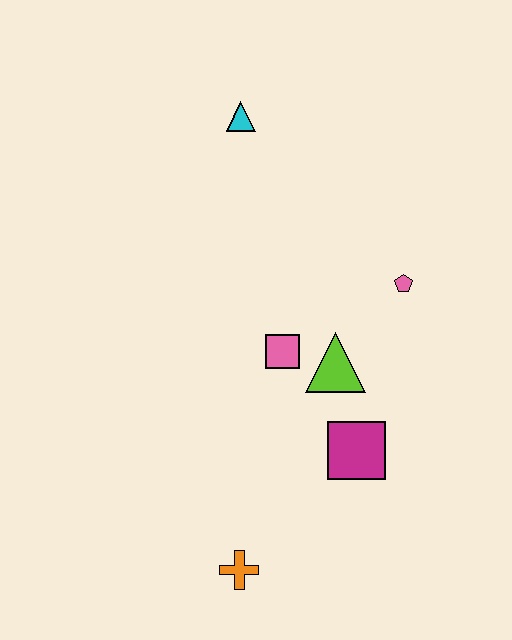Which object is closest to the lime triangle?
The pink square is closest to the lime triangle.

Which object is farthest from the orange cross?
The cyan triangle is farthest from the orange cross.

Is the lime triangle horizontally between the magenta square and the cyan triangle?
Yes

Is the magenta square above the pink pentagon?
No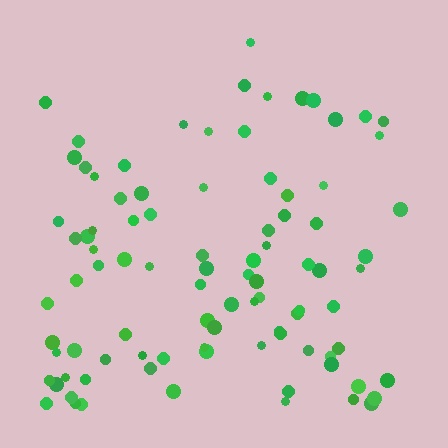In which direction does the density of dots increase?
From top to bottom, with the bottom side densest.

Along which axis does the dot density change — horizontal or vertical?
Vertical.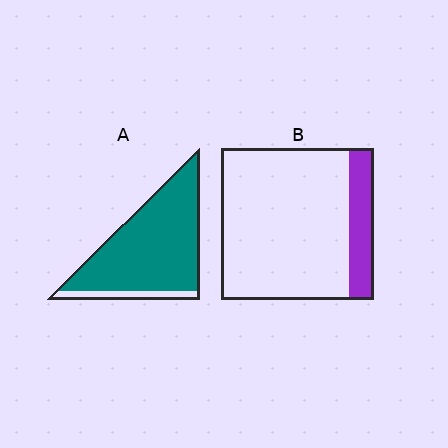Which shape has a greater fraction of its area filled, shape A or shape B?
Shape A.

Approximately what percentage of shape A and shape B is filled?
A is approximately 90% and B is approximately 15%.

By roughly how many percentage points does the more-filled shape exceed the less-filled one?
By roughly 70 percentage points (A over B).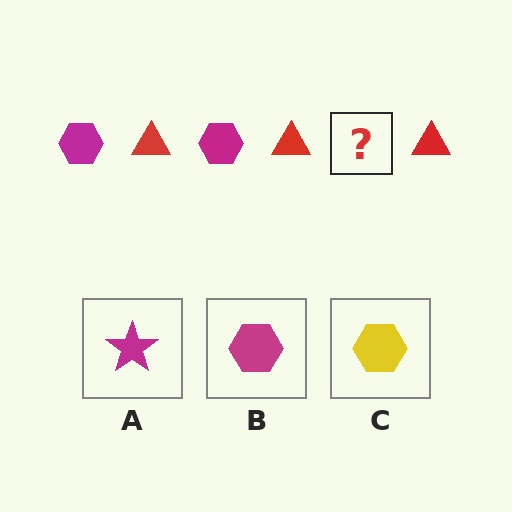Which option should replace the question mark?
Option B.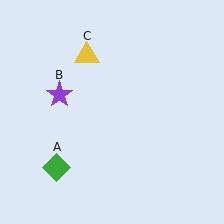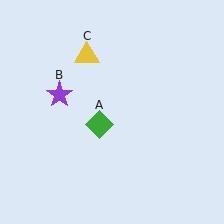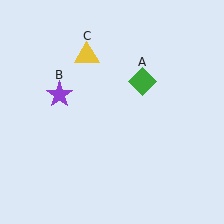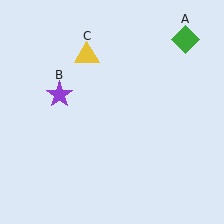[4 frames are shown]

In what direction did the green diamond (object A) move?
The green diamond (object A) moved up and to the right.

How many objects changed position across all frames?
1 object changed position: green diamond (object A).